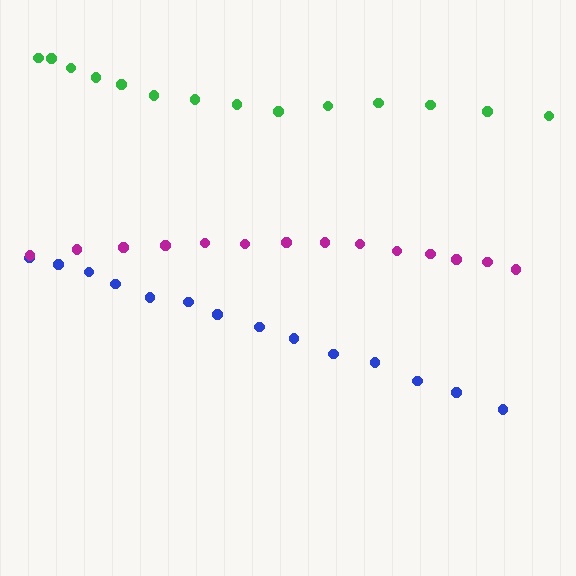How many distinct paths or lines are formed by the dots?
There are 3 distinct paths.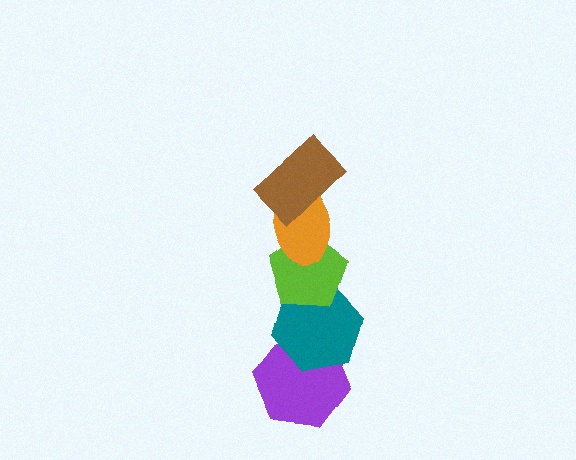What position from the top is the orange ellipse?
The orange ellipse is 2nd from the top.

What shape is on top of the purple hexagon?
The teal hexagon is on top of the purple hexagon.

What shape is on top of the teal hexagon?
The lime pentagon is on top of the teal hexagon.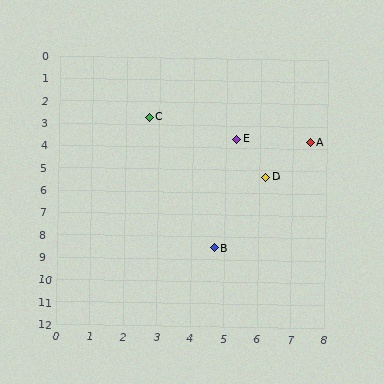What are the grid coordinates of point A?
Point A is at approximately (7.5, 3.7).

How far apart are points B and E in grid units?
Points B and E are about 4.9 grid units apart.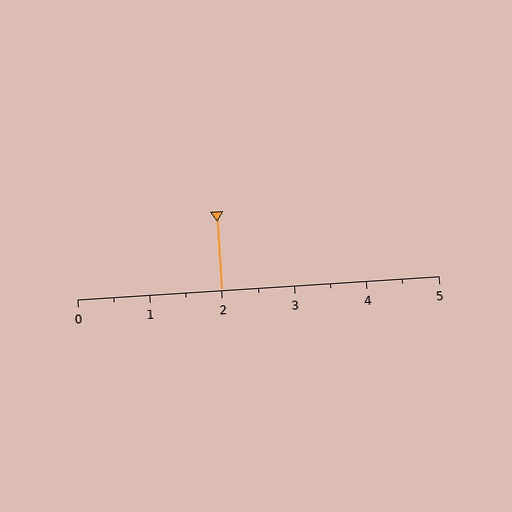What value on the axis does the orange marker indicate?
The marker indicates approximately 2.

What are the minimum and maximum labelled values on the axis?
The axis runs from 0 to 5.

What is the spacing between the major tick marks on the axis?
The major ticks are spaced 1 apart.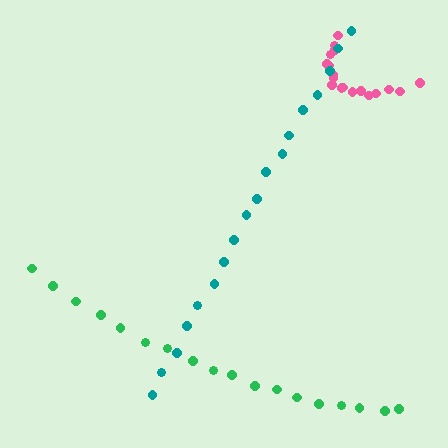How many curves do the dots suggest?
There are 3 distinct paths.